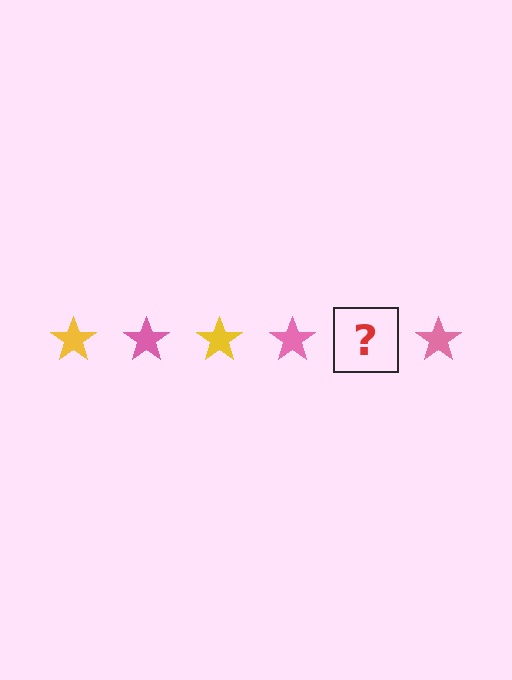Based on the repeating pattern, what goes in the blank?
The blank should be a yellow star.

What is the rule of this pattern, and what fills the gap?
The rule is that the pattern cycles through yellow, pink stars. The gap should be filled with a yellow star.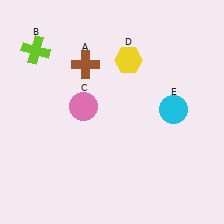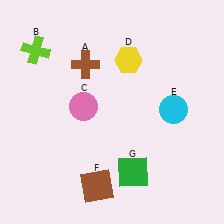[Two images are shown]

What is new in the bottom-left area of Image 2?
A brown square (F) was added in the bottom-left area of Image 2.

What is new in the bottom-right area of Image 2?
A green square (G) was added in the bottom-right area of Image 2.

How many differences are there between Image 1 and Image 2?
There are 2 differences between the two images.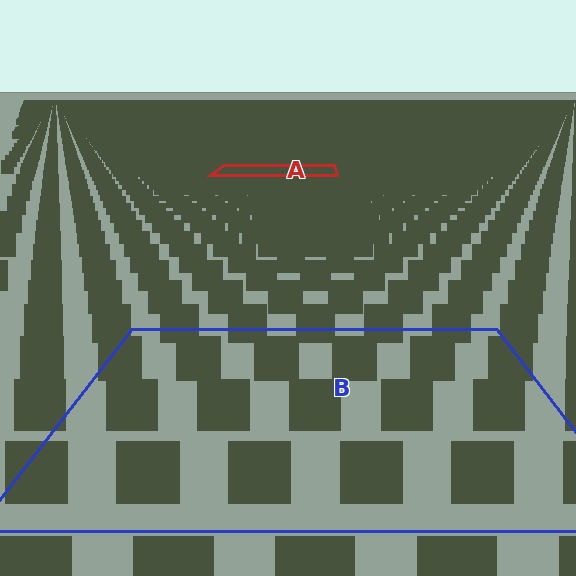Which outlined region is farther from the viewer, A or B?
Region A is farther from the viewer — the texture elements inside it appear smaller and more densely packed.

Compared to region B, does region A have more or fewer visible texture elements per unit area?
Region A has more texture elements per unit area — they are packed more densely because it is farther away.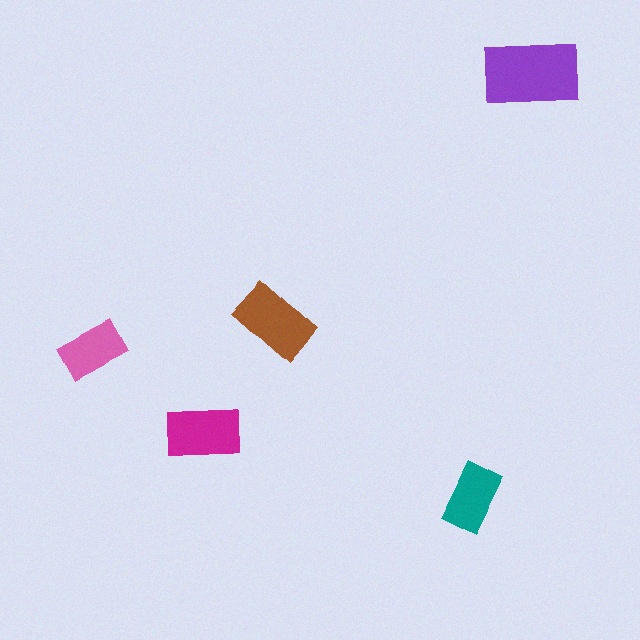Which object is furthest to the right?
The purple rectangle is rightmost.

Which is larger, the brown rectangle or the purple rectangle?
The purple one.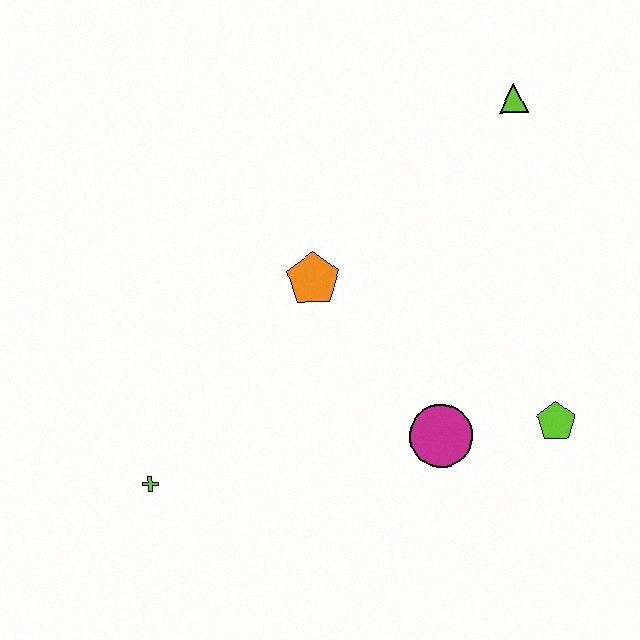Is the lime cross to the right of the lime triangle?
No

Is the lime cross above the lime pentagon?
No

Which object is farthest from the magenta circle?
The lime triangle is farthest from the magenta circle.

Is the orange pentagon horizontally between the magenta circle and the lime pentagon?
No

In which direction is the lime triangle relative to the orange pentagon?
The lime triangle is to the right of the orange pentagon.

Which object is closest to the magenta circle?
The lime pentagon is closest to the magenta circle.